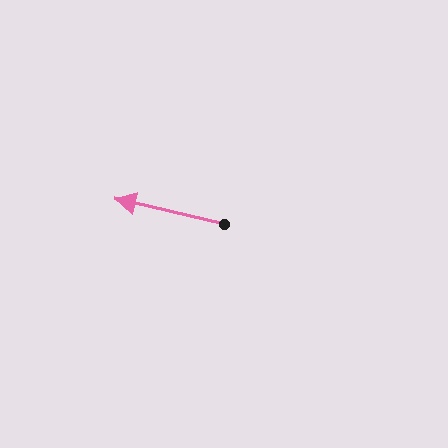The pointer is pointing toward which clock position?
Roughly 9 o'clock.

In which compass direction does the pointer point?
West.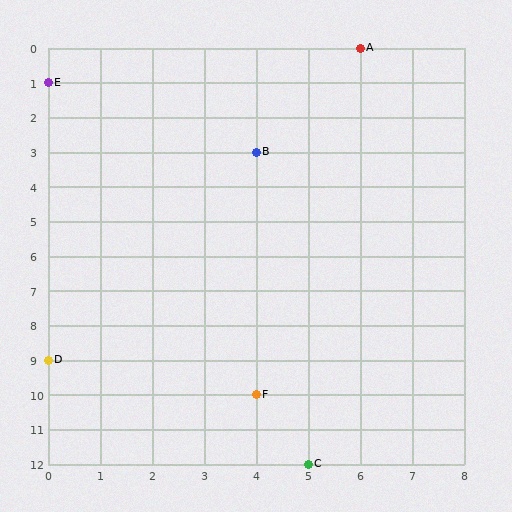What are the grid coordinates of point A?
Point A is at grid coordinates (6, 0).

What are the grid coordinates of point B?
Point B is at grid coordinates (4, 3).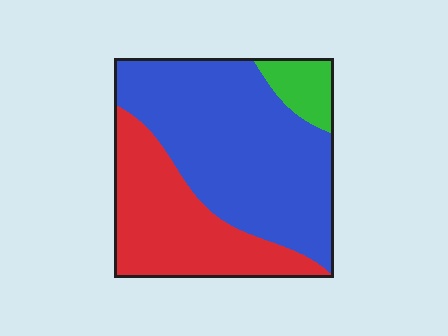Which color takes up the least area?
Green, at roughly 10%.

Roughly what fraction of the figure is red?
Red covers 34% of the figure.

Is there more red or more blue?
Blue.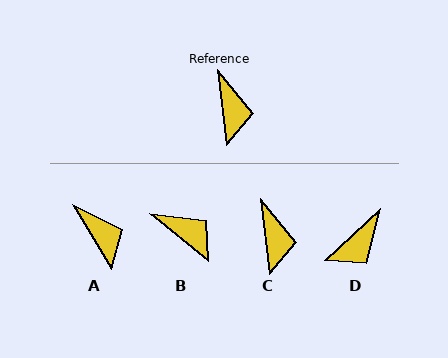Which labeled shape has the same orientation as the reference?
C.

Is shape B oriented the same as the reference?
No, it is off by about 44 degrees.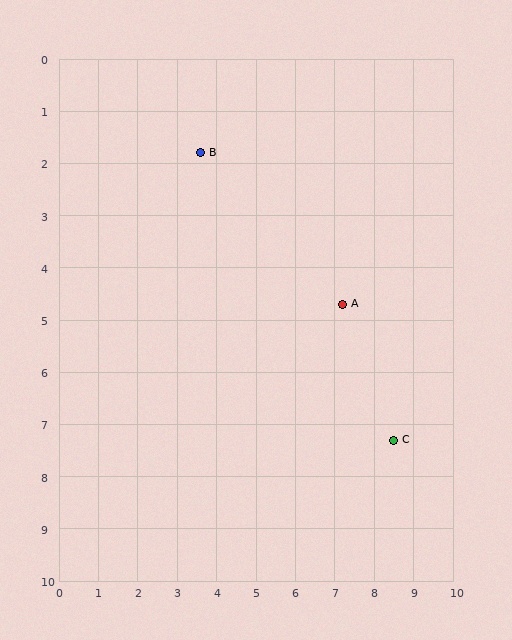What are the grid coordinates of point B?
Point B is at approximately (3.6, 1.8).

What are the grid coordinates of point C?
Point C is at approximately (8.5, 7.3).